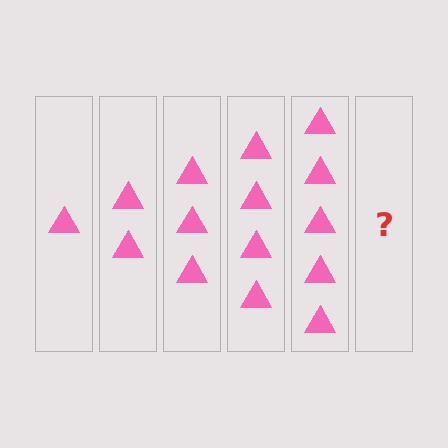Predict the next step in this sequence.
The next step is 6 triangles.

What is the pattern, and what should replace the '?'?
The pattern is that each step adds one more triangle. The '?' should be 6 triangles.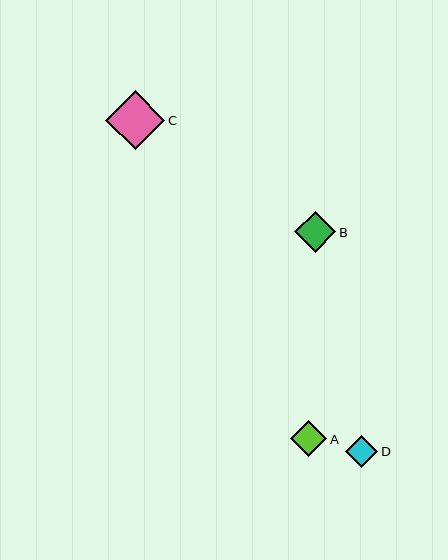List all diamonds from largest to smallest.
From largest to smallest: C, B, A, D.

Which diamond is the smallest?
Diamond D is the smallest with a size of approximately 33 pixels.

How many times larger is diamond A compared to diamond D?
Diamond A is approximately 1.1 times the size of diamond D.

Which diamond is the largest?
Diamond C is the largest with a size of approximately 59 pixels.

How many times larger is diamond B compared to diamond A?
Diamond B is approximately 1.2 times the size of diamond A.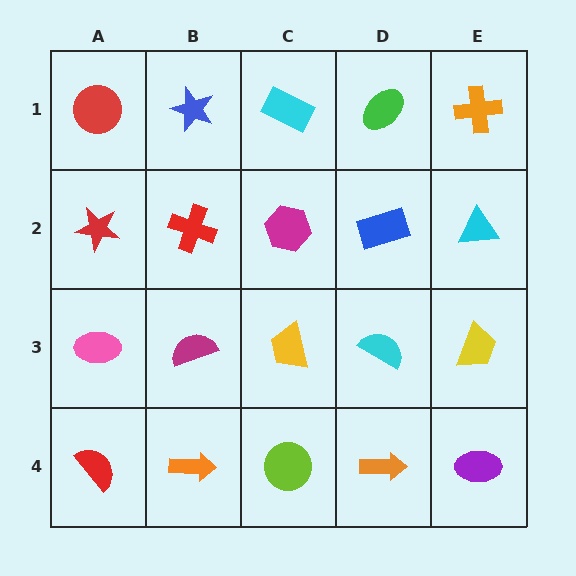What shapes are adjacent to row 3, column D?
A blue rectangle (row 2, column D), an orange arrow (row 4, column D), a yellow trapezoid (row 3, column C), a yellow trapezoid (row 3, column E).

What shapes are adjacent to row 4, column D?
A cyan semicircle (row 3, column D), a lime circle (row 4, column C), a purple ellipse (row 4, column E).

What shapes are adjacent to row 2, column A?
A red circle (row 1, column A), a pink ellipse (row 3, column A), a red cross (row 2, column B).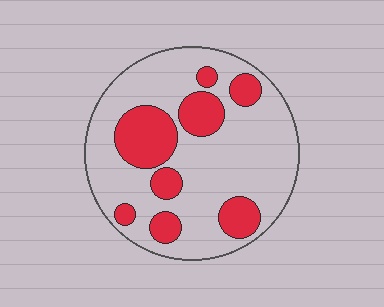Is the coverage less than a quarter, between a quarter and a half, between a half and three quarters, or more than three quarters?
Between a quarter and a half.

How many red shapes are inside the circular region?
8.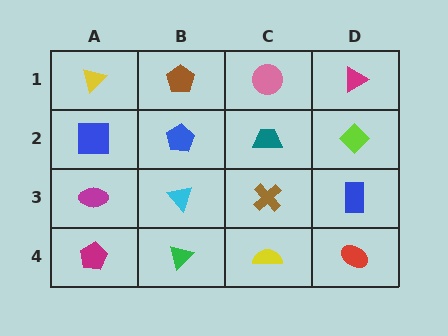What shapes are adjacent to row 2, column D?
A magenta triangle (row 1, column D), a blue rectangle (row 3, column D), a teal trapezoid (row 2, column C).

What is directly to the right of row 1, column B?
A pink circle.